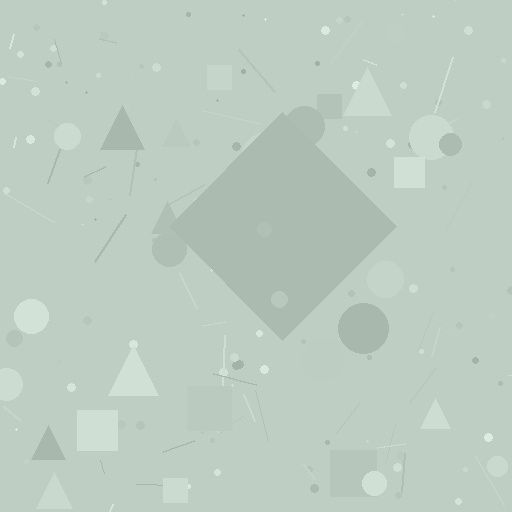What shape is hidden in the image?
A diamond is hidden in the image.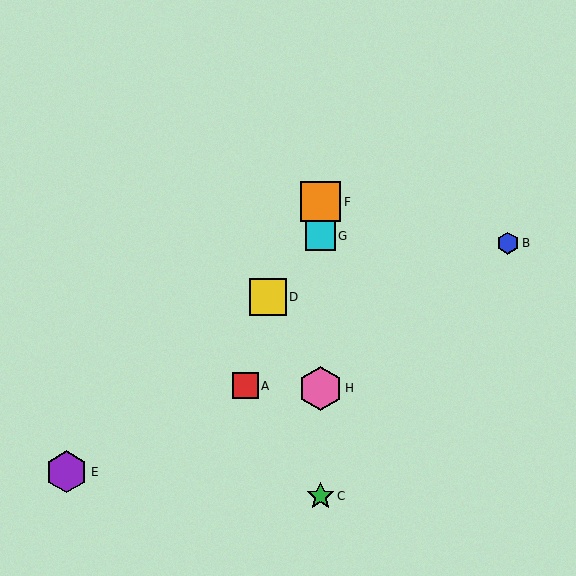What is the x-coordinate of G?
Object G is at x≈320.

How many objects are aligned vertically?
4 objects (C, F, G, H) are aligned vertically.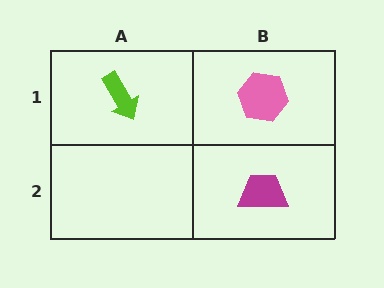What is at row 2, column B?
A magenta trapezoid.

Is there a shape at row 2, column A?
No, that cell is empty.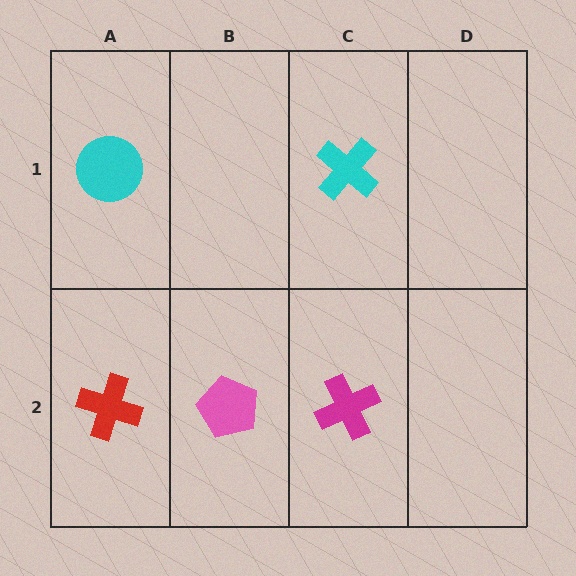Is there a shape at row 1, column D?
No, that cell is empty.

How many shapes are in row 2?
3 shapes.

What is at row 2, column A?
A red cross.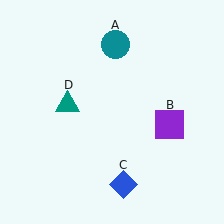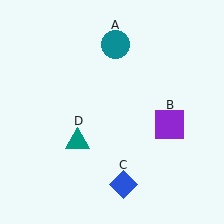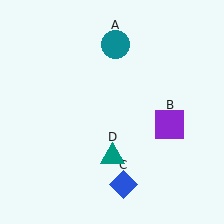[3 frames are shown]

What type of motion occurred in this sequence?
The teal triangle (object D) rotated counterclockwise around the center of the scene.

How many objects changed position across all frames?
1 object changed position: teal triangle (object D).